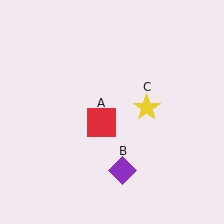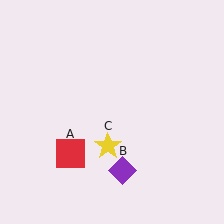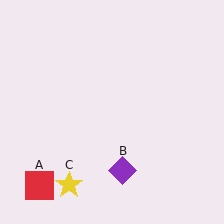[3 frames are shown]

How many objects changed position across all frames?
2 objects changed position: red square (object A), yellow star (object C).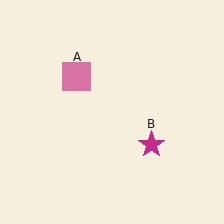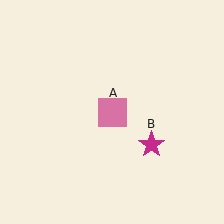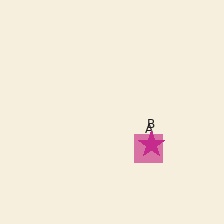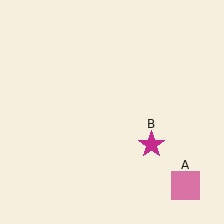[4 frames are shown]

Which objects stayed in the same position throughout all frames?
Magenta star (object B) remained stationary.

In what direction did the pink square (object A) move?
The pink square (object A) moved down and to the right.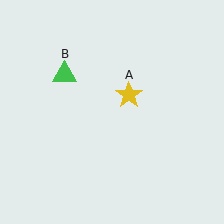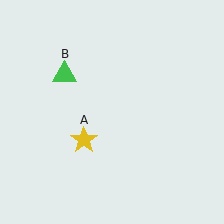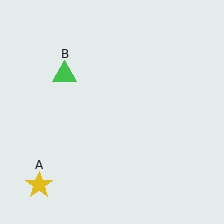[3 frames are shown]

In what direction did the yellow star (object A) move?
The yellow star (object A) moved down and to the left.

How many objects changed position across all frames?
1 object changed position: yellow star (object A).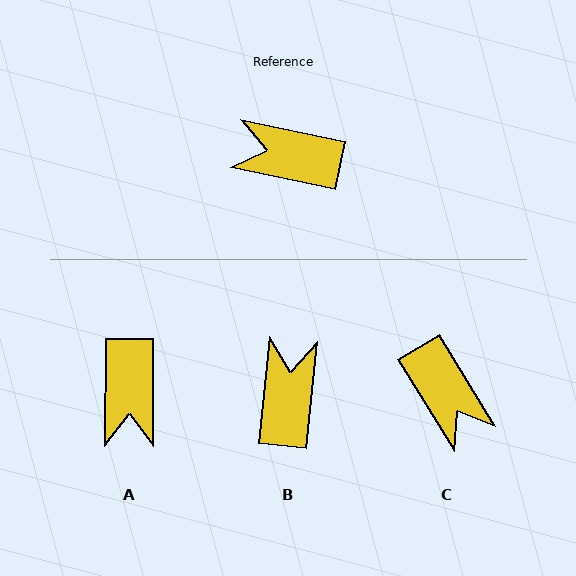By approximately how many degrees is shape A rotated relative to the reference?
Approximately 102 degrees counter-clockwise.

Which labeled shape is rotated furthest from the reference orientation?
C, about 133 degrees away.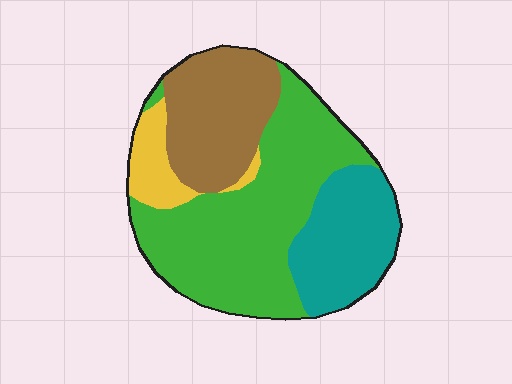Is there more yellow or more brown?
Brown.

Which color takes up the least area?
Yellow, at roughly 10%.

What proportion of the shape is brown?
Brown takes up about one quarter (1/4) of the shape.